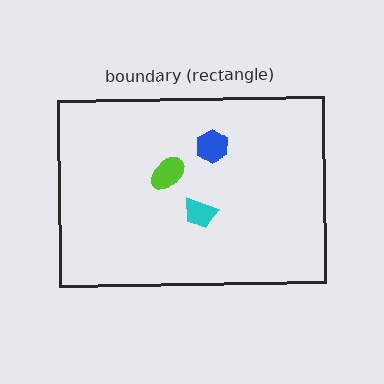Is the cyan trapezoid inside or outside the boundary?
Inside.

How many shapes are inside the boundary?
3 inside, 0 outside.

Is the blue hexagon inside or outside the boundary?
Inside.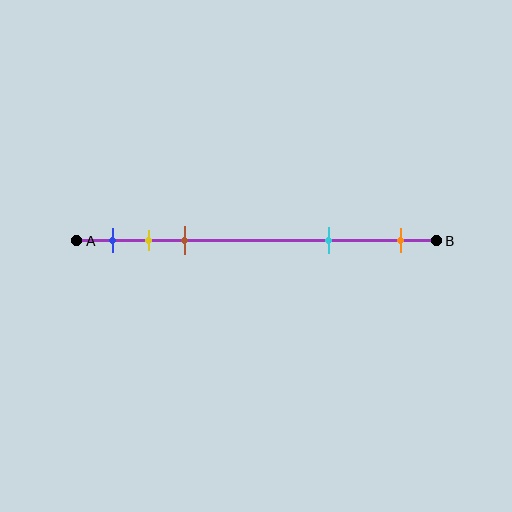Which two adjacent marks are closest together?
The yellow and brown marks are the closest adjacent pair.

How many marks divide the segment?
There are 5 marks dividing the segment.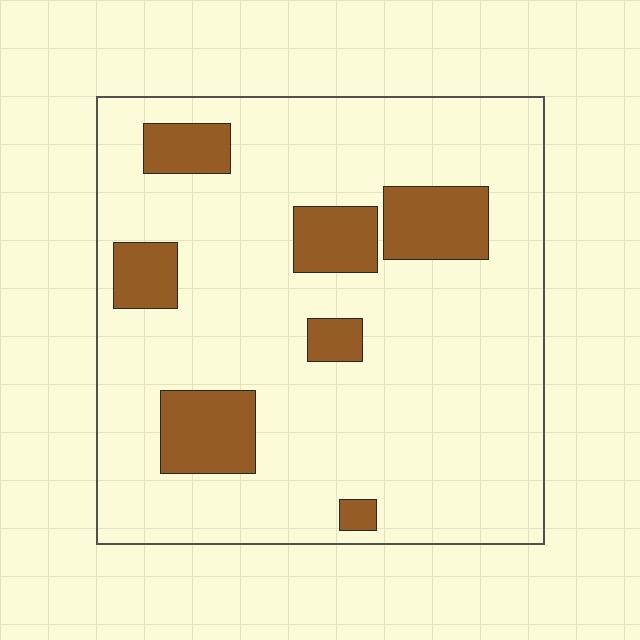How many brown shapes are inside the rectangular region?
7.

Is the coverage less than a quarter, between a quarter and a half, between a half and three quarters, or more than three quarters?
Less than a quarter.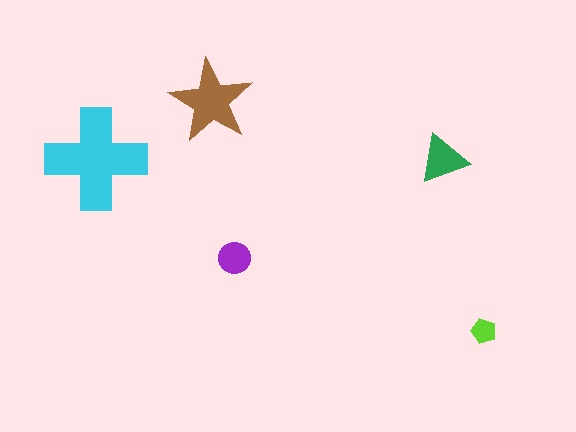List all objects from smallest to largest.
The lime pentagon, the purple circle, the green triangle, the brown star, the cyan cross.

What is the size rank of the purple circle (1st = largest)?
4th.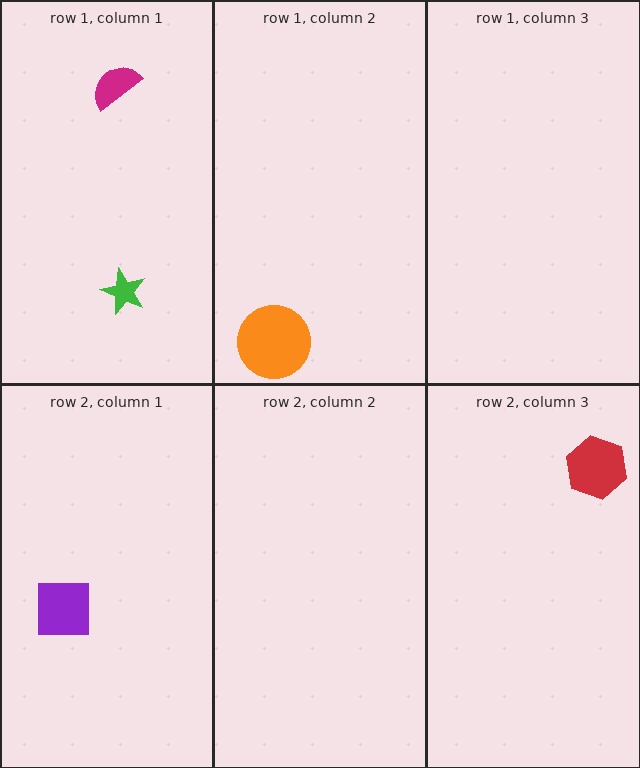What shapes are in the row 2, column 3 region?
The red hexagon.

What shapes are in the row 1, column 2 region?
The orange circle.